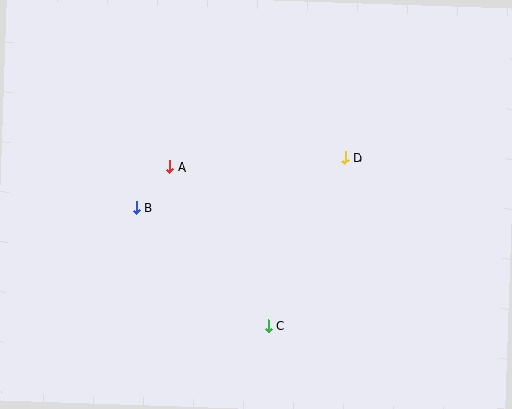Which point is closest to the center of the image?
Point A at (170, 167) is closest to the center.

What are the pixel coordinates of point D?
Point D is at (345, 158).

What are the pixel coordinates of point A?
Point A is at (170, 167).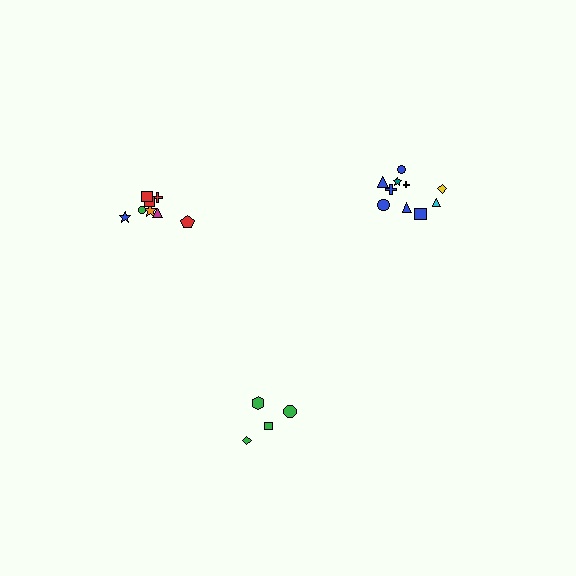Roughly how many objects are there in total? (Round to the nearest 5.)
Roughly 20 objects in total.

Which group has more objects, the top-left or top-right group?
The top-right group.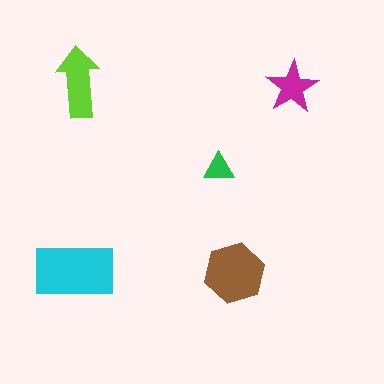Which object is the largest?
The cyan rectangle.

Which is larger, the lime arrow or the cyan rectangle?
The cyan rectangle.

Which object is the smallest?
The green triangle.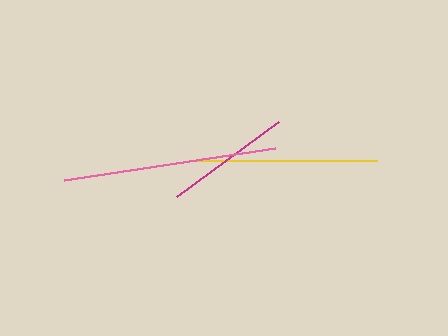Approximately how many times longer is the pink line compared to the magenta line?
The pink line is approximately 1.7 times the length of the magenta line.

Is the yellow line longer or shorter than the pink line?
The pink line is longer than the yellow line.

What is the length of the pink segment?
The pink segment is approximately 213 pixels long.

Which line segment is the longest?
The pink line is the longest at approximately 213 pixels.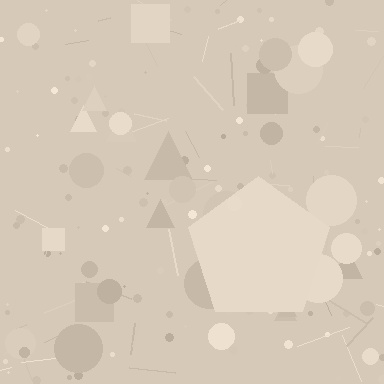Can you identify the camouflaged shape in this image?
The camouflaged shape is a pentagon.